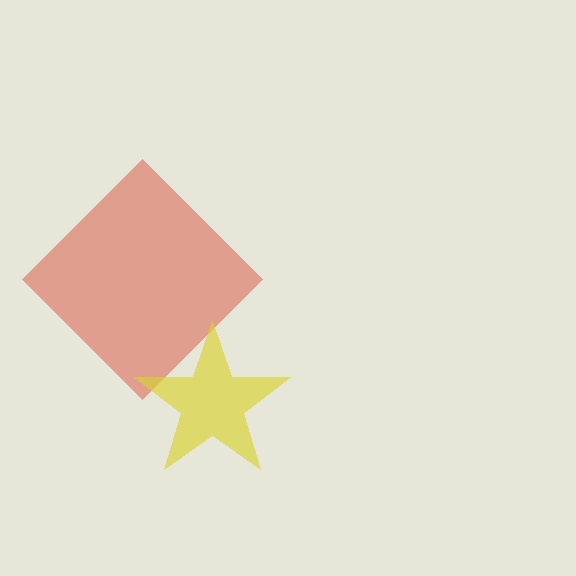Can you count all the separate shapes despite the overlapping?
Yes, there are 2 separate shapes.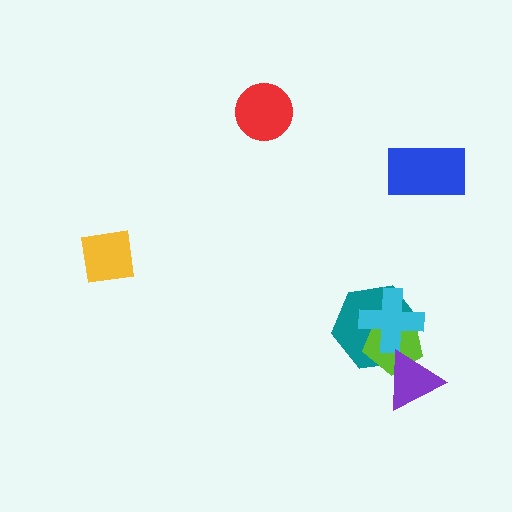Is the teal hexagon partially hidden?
Yes, it is partially covered by another shape.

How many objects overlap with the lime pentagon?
3 objects overlap with the lime pentagon.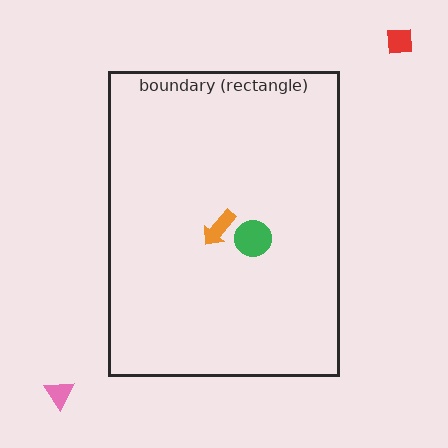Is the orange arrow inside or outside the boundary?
Inside.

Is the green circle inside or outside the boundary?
Inside.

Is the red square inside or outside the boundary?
Outside.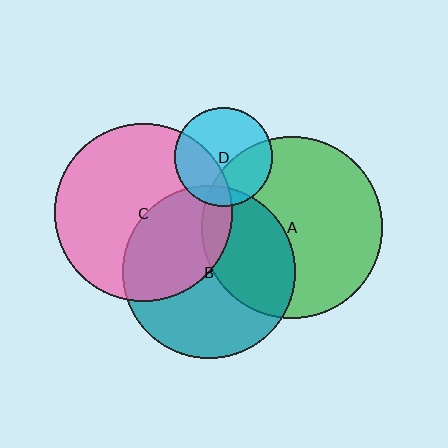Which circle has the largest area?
Circle A (green).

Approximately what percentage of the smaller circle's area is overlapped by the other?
Approximately 35%.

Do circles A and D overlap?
Yes.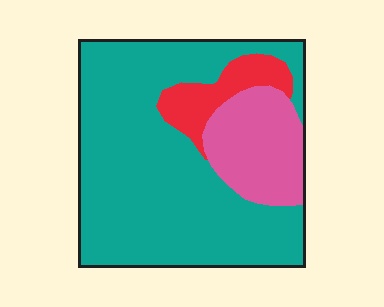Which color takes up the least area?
Red, at roughly 10%.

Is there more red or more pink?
Pink.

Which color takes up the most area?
Teal, at roughly 70%.